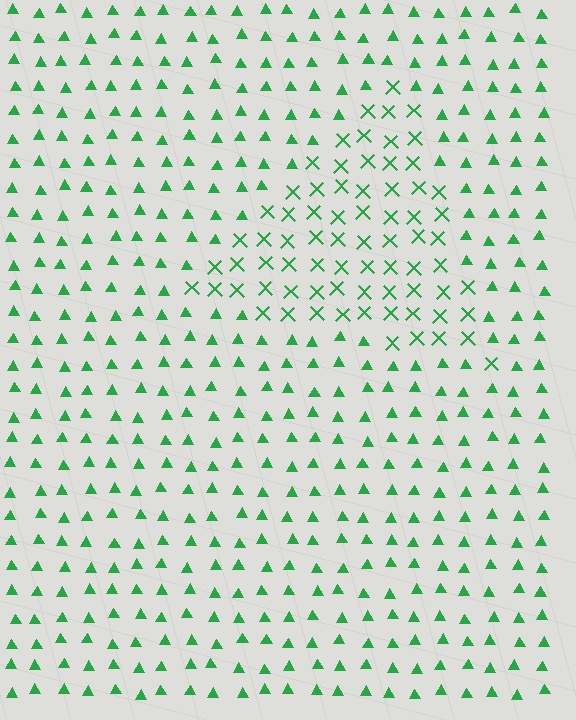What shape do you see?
I see a triangle.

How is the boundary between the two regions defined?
The boundary is defined by a change in element shape: X marks inside vs. triangles outside. All elements share the same color and spacing.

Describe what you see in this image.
The image is filled with small green elements arranged in a uniform grid. A triangle-shaped region contains X marks, while the surrounding area contains triangles. The boundary is defined purely by the change in element shape.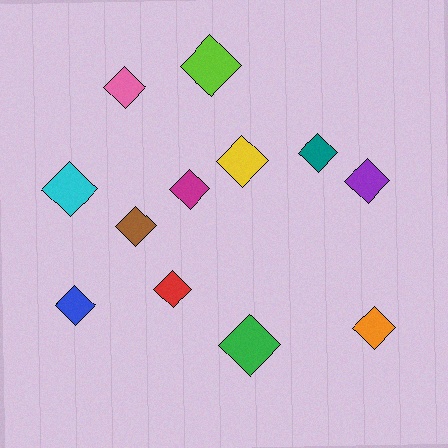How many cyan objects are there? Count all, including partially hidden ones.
There is 1 cyan object.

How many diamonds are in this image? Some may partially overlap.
There are 12 diamonds.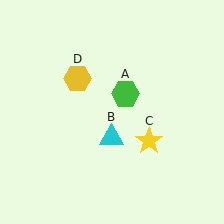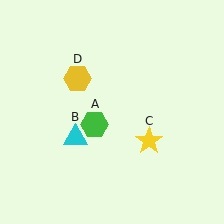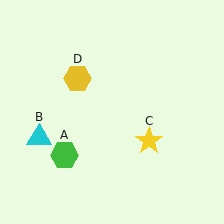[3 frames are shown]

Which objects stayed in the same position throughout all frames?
Yellow star (object C) and yellow hexagon (object D) remained stationary.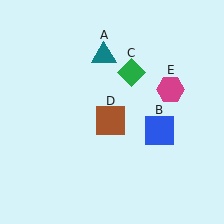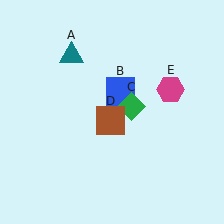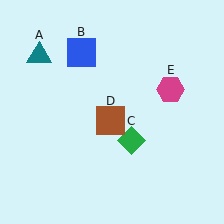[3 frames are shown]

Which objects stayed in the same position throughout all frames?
Brown square (object D) and magenta hexagon (object E) remained stationary.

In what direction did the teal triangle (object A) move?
The teal triangle (object A) moved left.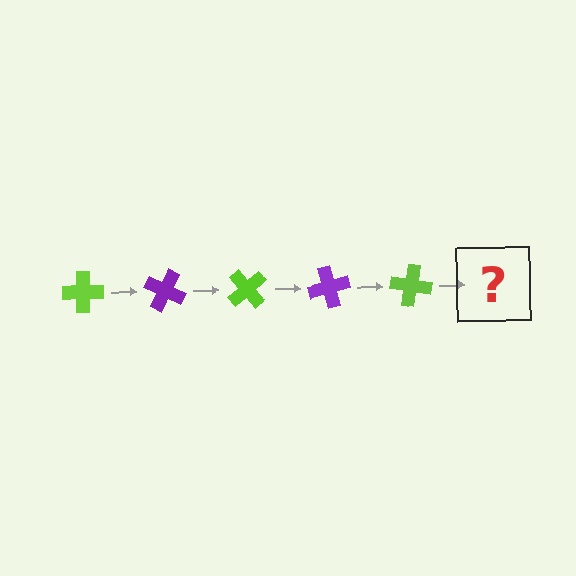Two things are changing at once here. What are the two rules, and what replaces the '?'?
The two rules are that it rotates 25 degrees each step and the color cycles through lime and purple. The '?' should be a purple cross, rotated 125 degrees from the start.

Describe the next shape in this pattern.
It should be a purple cross, rotated 125 degrees from the start.